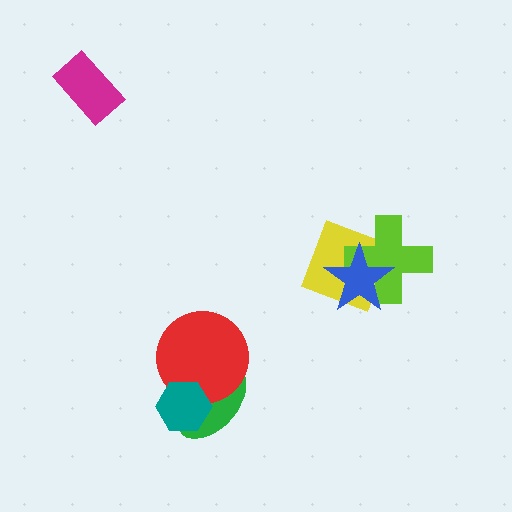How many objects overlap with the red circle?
2 objects overlap with the red circle.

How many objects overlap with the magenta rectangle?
0 objects overlap with the magenta rectangle.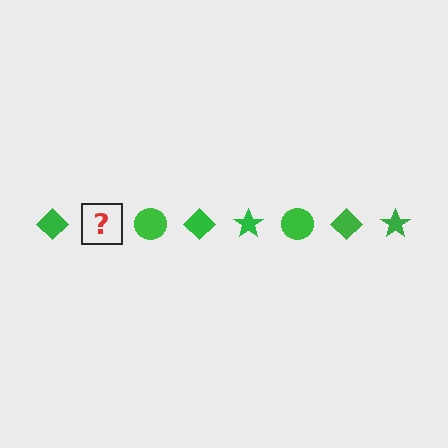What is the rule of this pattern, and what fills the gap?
The rule is that the pattern cycles through diamond, star, circle shapes in green. The gap should be filled with a green star.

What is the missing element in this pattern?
The missing element is a green star.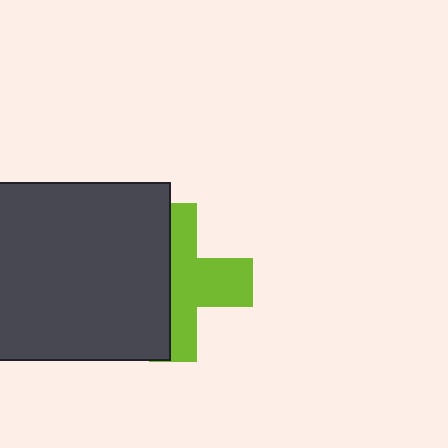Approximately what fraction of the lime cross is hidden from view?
Roughly 48% of the lime cross is hidden behind the dark gray square.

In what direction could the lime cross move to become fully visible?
The lime cross could move right. That would shift it out from behind the dark gray square entirely.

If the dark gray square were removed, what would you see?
You would see the complete lime cross.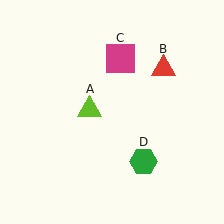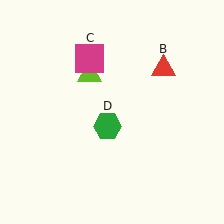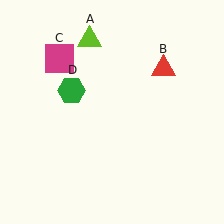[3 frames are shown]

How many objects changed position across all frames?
3 objects changed position: lime triangle (object A), magenta square (object C), green hexagon (object D).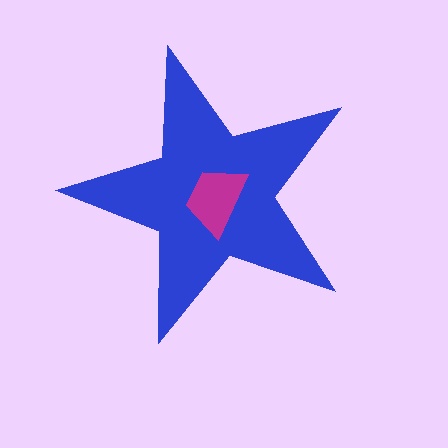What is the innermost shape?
The magenta trapezoid.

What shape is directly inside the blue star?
The magenta trapezoid.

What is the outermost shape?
The blue star.